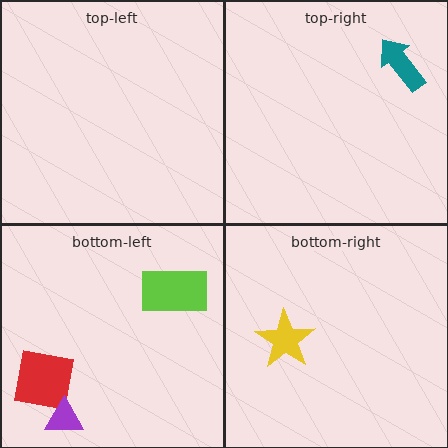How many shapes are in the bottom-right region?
1.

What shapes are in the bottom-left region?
The lime rectangle, the red square, the purple triangle.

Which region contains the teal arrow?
The top-right region.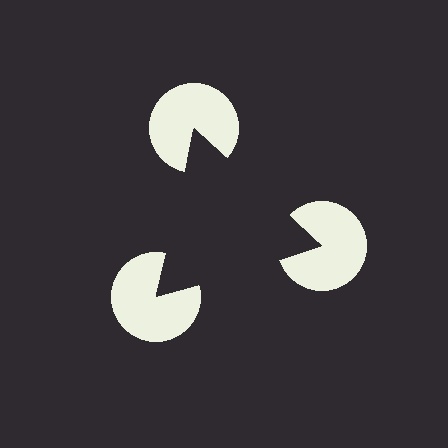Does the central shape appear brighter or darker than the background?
It typically appears slightly darker than the background, even though no actual brightness change is drawn.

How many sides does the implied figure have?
3 sides.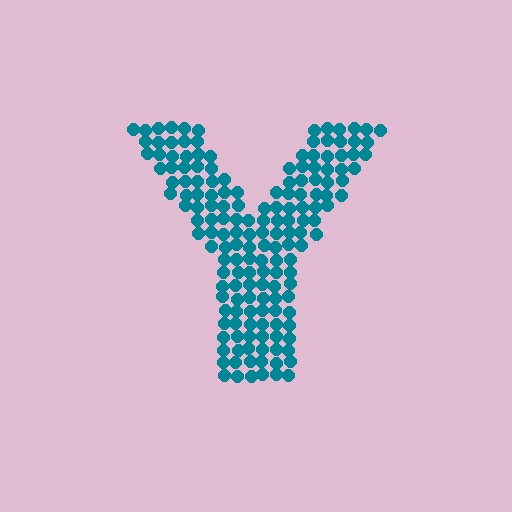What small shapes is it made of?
It is made of small circles.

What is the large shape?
The large shape is the letter Y.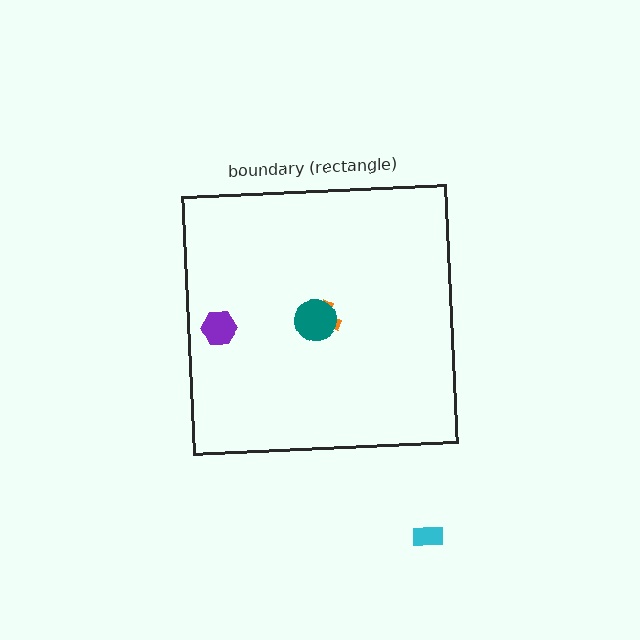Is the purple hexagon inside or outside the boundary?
Inside.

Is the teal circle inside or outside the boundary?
Inside.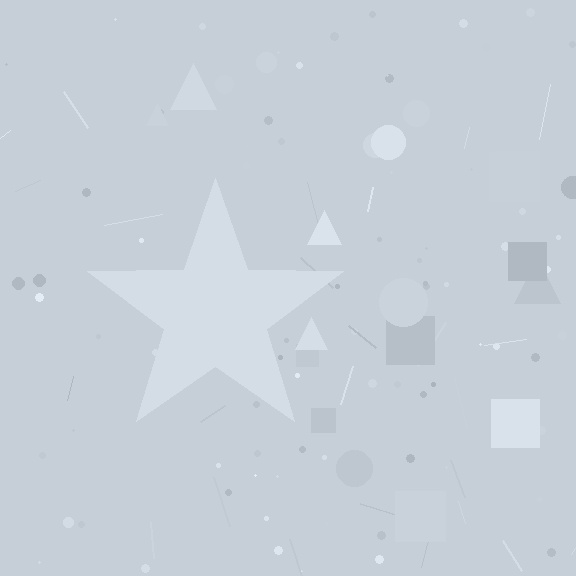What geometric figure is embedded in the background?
A star is embedded in the background.